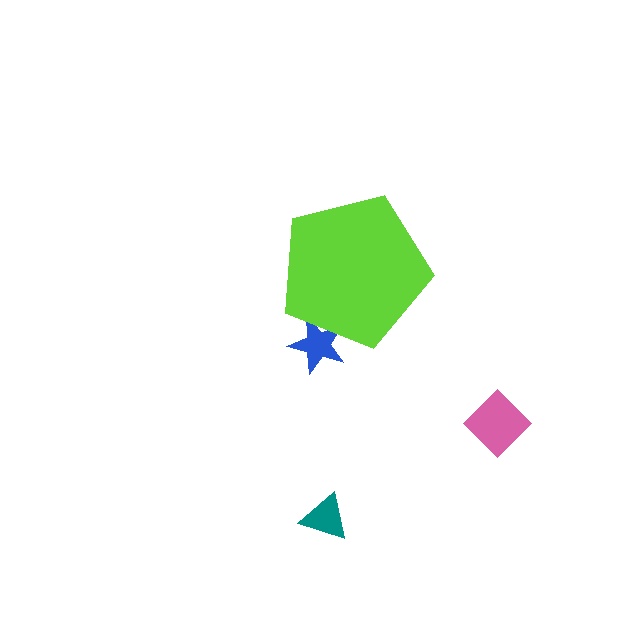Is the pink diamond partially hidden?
No, the pink diamond is fully visible.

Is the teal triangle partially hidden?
No, the teal triangle is fully visible.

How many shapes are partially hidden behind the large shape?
1 shape is partially hidden.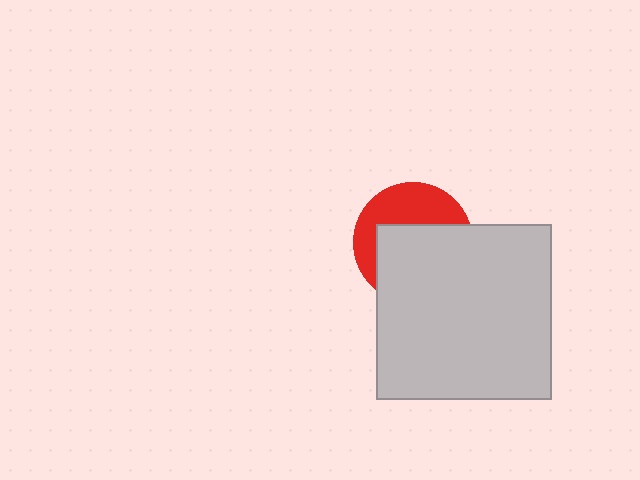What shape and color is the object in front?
The object in front is a light gray square.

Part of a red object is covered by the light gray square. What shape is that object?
It is a circle.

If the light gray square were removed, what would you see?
You would see the complete red circle.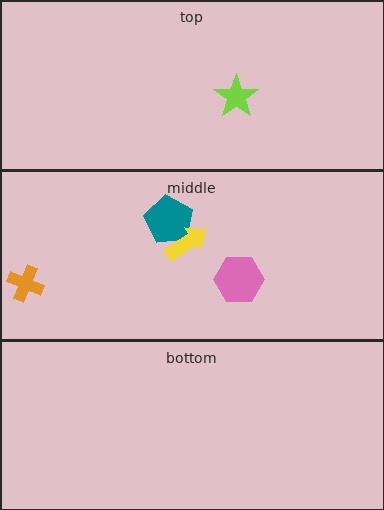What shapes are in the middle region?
The pink hexagon, the teal pentagon, the orange cross, the yellow arrow.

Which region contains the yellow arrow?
The middle region.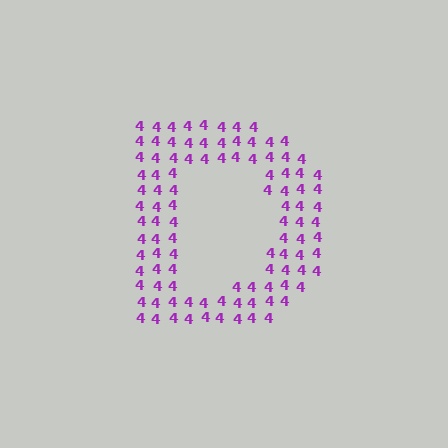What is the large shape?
The large shape is the letter D.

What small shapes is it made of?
It is made of small digit 4's.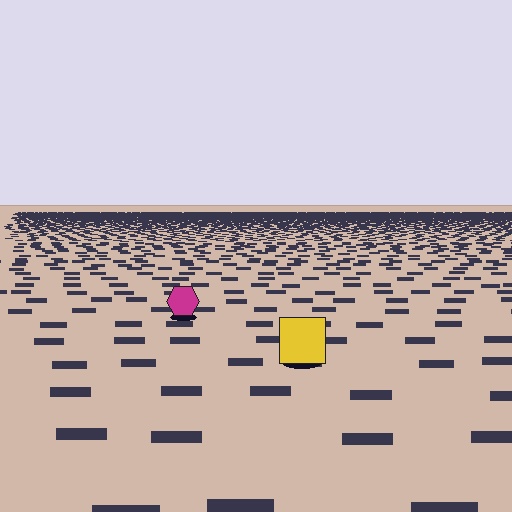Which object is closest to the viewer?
The yellow square is closest. The texture marks near it are larger and more spread out.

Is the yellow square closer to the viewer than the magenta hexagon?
Yes. The yellow square is closer — you can tell from the texture gradient: the ground texture is coarser near it.